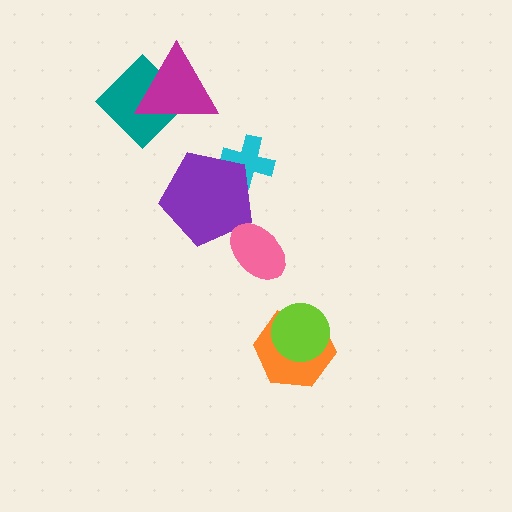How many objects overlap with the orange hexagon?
1 object overlaps with the orange hexagon.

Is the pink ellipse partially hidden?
No, no other shape covers it.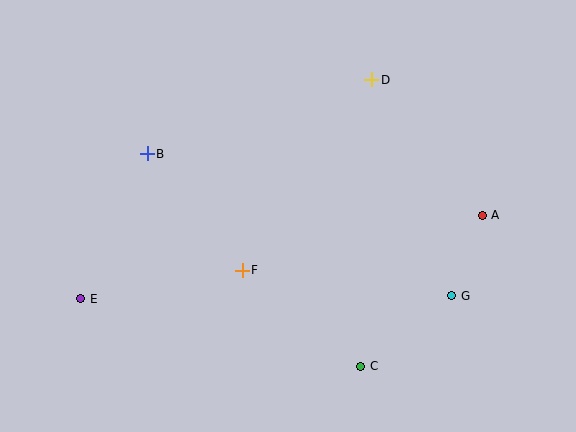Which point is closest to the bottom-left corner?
Point E is closest to the bottom-left corner.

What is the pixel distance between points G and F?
The distance between G and F is 211 pixels.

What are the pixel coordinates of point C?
Point C is at (361, 366).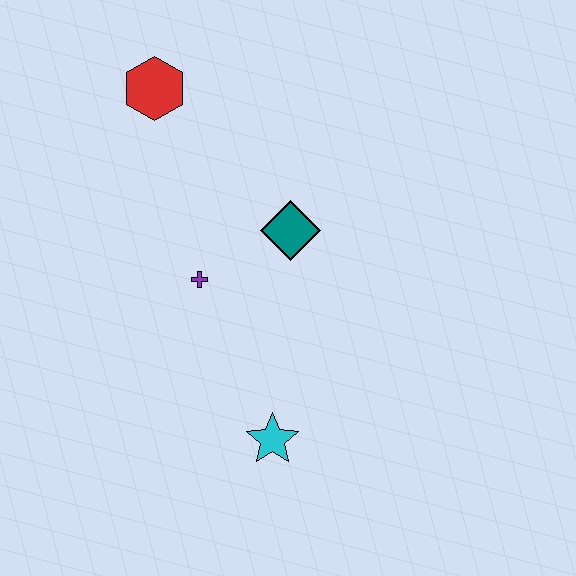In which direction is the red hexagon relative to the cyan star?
The red hexagon is above the cyan star.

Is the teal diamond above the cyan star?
Yes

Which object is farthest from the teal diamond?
The cyan star is farthest from the teal diamond.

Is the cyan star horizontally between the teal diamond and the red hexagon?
Yes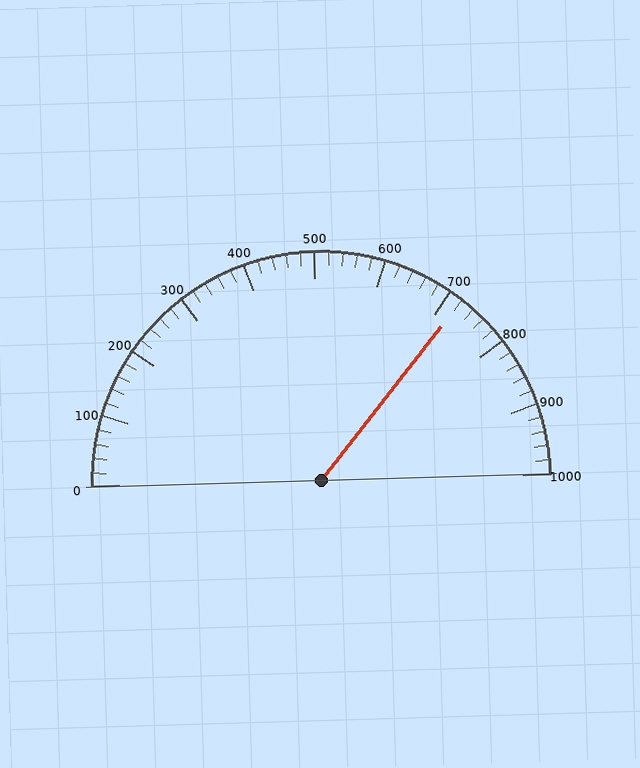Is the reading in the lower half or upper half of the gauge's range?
The reading is in the upper half of the range (0 to 1000).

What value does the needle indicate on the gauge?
The needle indicates approximately 720.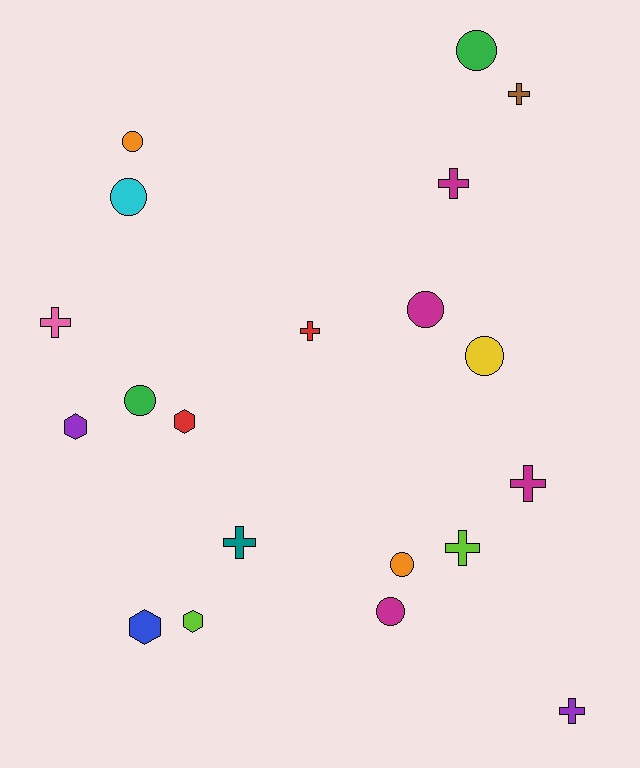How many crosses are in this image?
There are 8 crosses.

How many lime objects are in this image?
There are 2 lime objects.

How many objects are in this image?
There are 20 objects.